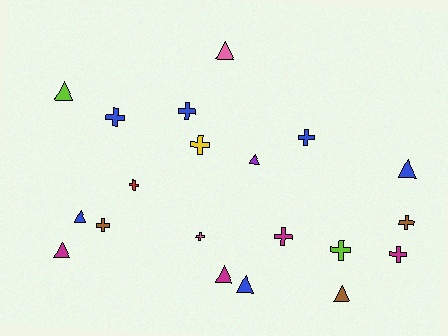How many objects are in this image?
There are 20 objects.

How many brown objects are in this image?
There are 3 brown objects.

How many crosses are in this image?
There are 11 crosses.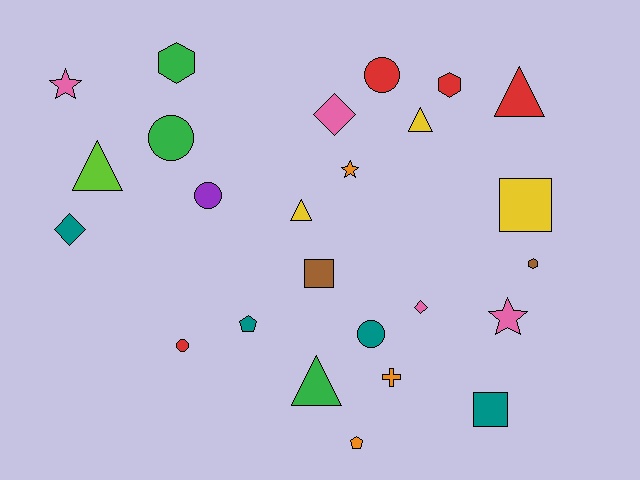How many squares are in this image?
There are 3 squares.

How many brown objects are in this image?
There are 2 brown objects.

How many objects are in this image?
There are 25 objects.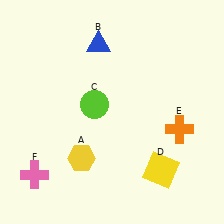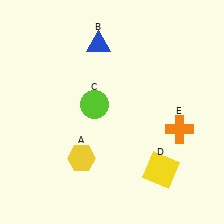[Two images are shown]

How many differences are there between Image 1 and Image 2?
There is 1 difference between the two images.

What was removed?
The pink cross (F) was removed in Image 2.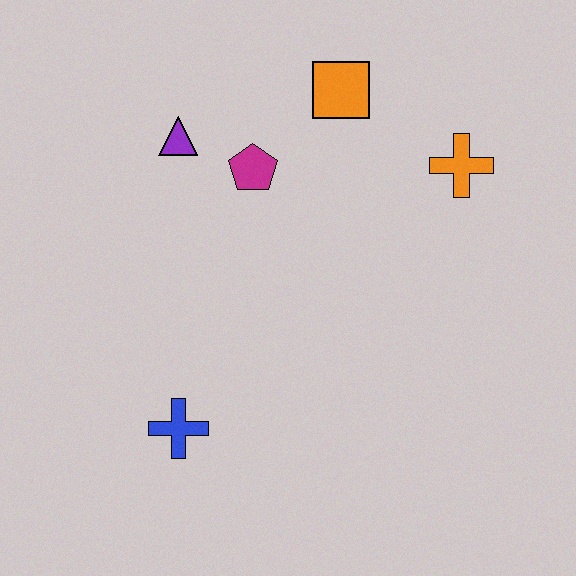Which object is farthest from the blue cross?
The orange cross is farthest from the blue cross.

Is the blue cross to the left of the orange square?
Yes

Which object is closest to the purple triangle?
The magenta pentagon is closest to the purple triangle.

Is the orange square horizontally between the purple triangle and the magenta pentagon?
No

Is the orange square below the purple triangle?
No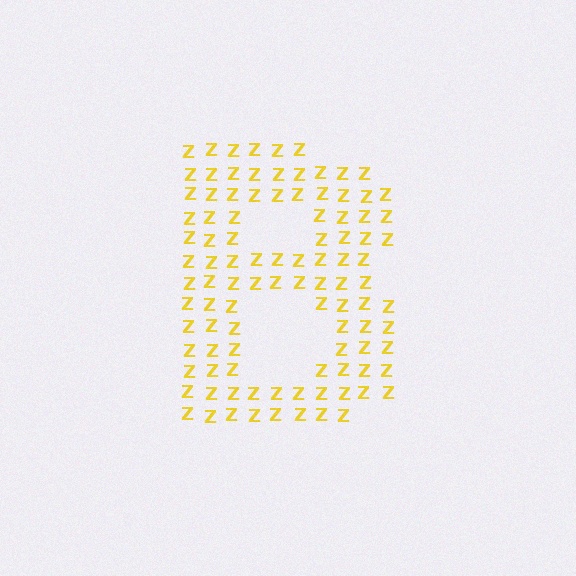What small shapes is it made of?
It is made of small letter Z's.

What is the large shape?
The large shape is the letter B.